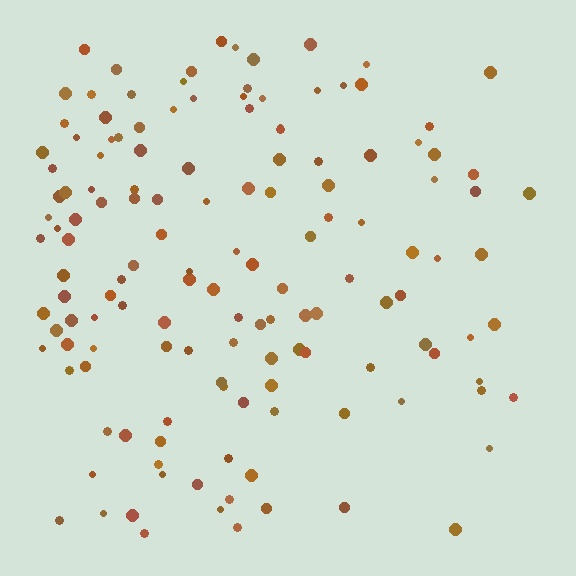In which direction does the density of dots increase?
From right to left, with the left side densest.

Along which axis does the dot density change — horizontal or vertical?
Horizontal.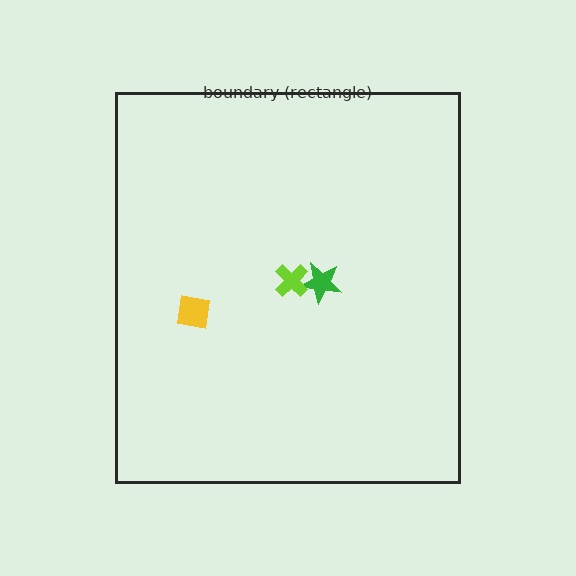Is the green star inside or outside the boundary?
Inside.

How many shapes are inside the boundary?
3 inside, 0 outside.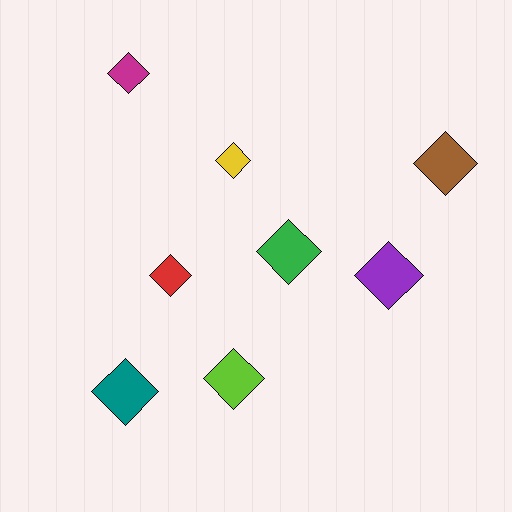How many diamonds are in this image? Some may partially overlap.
There are 8 diamonds.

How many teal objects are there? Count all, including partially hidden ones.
There is 1 teal object.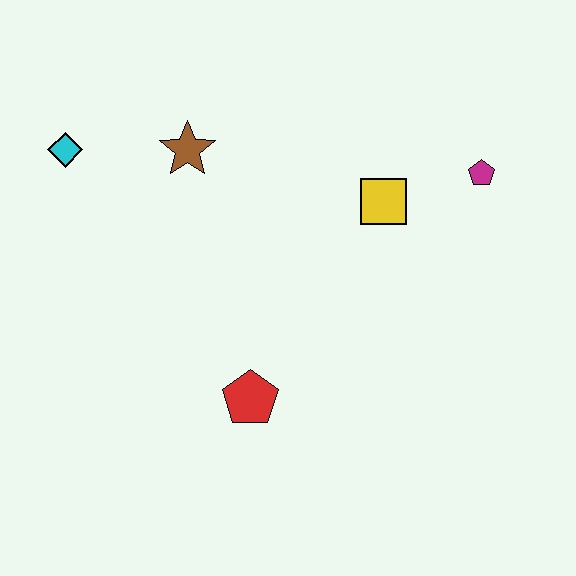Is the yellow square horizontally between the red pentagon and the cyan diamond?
No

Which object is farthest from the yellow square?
The cyan diamond is farthest from the yellow square.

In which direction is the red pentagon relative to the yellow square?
The red pentagon is below the yellow square.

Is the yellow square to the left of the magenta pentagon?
Yes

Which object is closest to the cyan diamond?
The brown star is closest to the cyan diamond.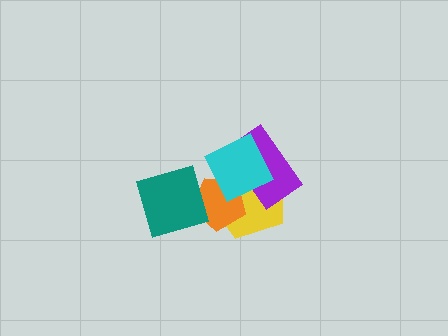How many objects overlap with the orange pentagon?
4 objects overlap with the orange pentagon.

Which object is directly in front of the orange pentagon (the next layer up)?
The teal diamond is directly in front of the orange pentagon.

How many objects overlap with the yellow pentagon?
3 objects overlap with the yellow pentagon.